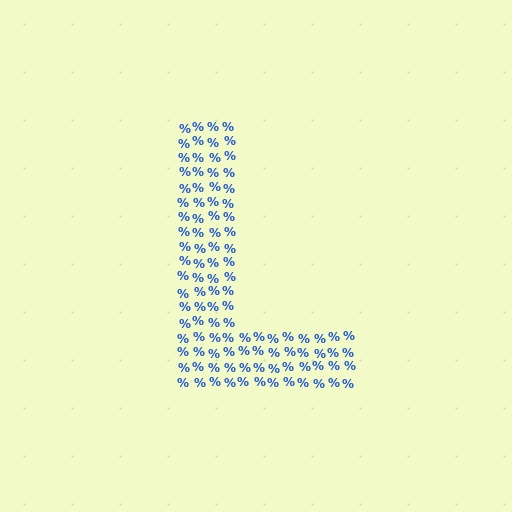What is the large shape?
The large shape is the letter L.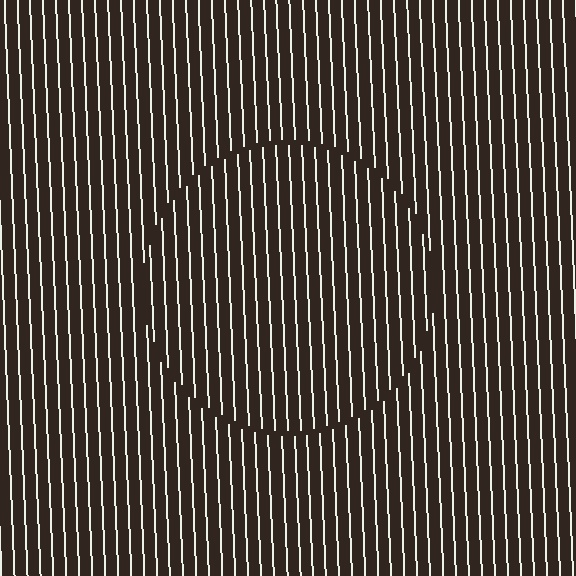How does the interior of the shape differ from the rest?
The interior of the shape contains the same grating, shifted by half a period — the contour is defined by the phase discontinuity where line-ends from the inner and outer gratings abut.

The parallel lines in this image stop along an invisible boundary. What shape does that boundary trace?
An illusory circle. The interior of the shape contains the same grating, shifted by half a period — the contour is defined by the phase discontinuity where line-ends from the inner and outer gratings abut.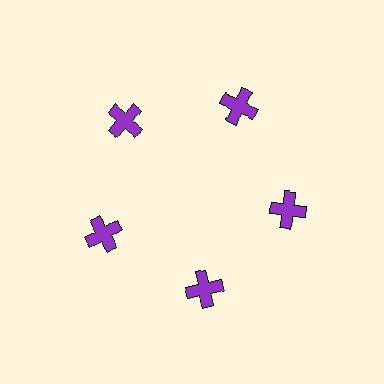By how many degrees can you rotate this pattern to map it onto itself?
The pattern maps onto itself every 72 degrees of rotation.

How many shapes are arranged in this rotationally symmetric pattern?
There are 5 shapes, arranged in 5 groups of 1.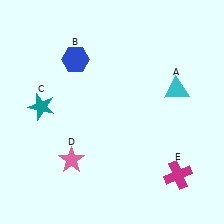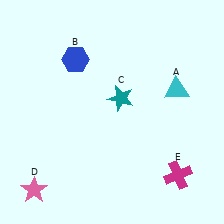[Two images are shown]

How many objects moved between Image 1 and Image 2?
2 objects moved between the two images.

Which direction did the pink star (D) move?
The pink star (D) moved left.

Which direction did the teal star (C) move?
The teal star (C) moved right.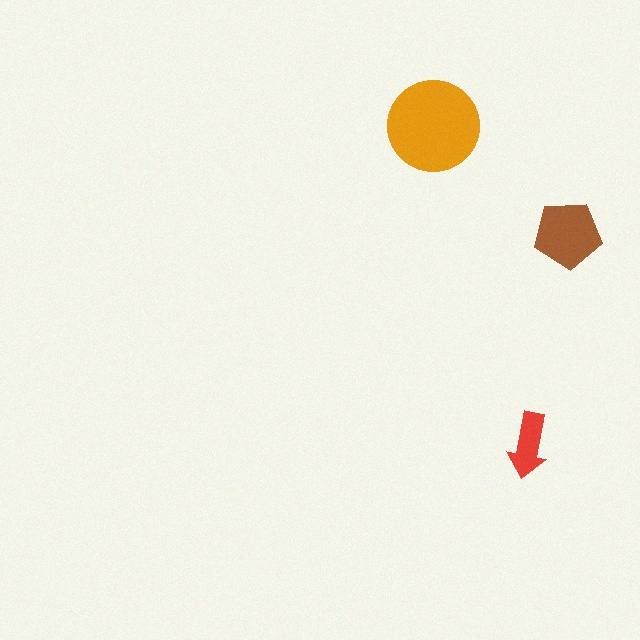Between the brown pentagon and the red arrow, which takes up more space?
The brown pentagon.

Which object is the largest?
The orange circle.